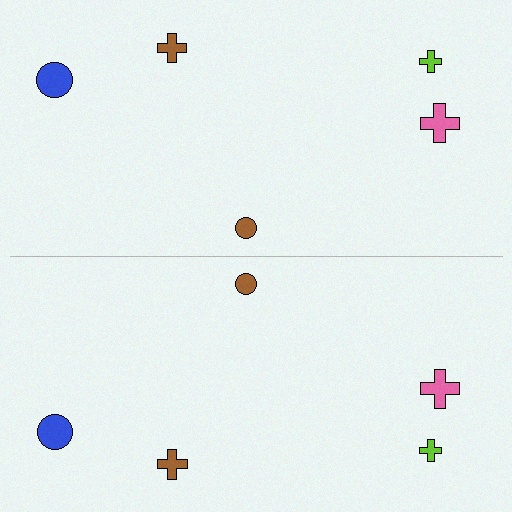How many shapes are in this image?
There are 10 shapes in this image.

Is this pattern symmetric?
Yes, this pattern has bilateral (reflection) symmetry.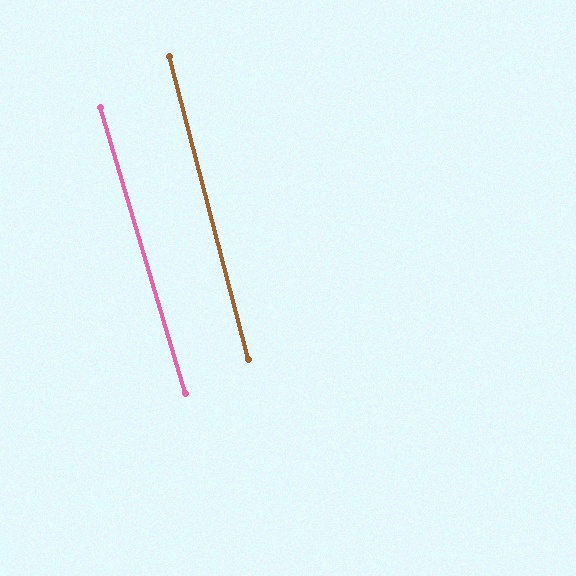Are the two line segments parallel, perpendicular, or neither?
Parallel — their directions differ by only 1.8°.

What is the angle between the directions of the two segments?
Approximately 2 degrees.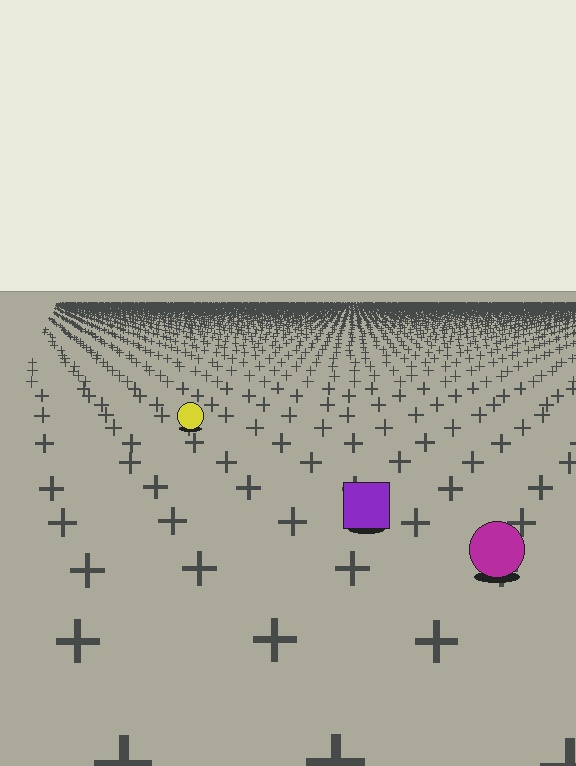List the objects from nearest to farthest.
From nearest to farthest: the magenta circle, the purple square, the yellow circle.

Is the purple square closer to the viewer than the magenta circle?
No. The magenta circle is closer — you can tell from the texture gradient: the ground texture is coarser near it.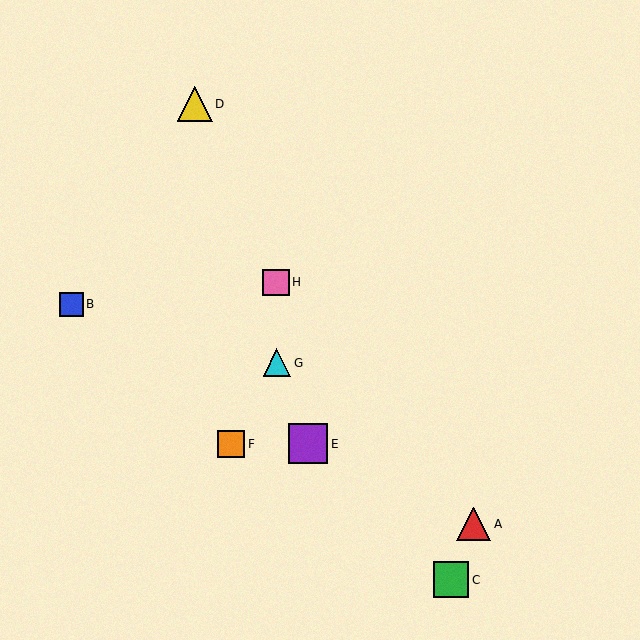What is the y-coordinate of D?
Object D is at y≈104.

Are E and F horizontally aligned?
Yes, both are at y≈444.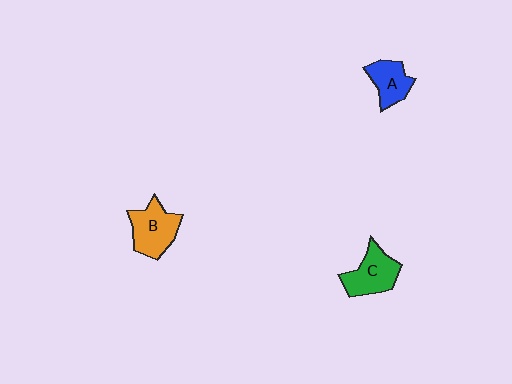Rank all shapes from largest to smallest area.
From largest to smallest: B (orange), C (green), A (blue).